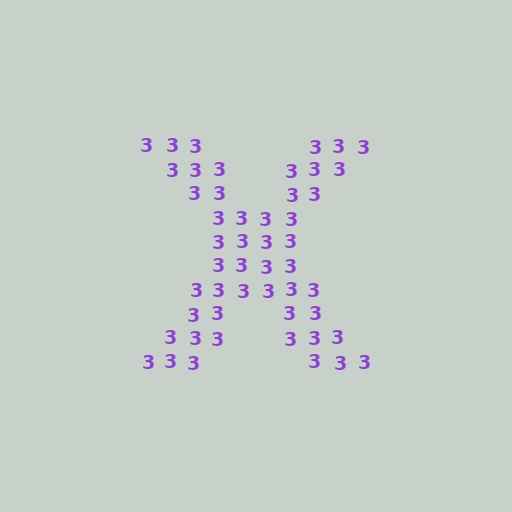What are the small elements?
The small elements are digit 3's.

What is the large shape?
The large shape is the letter X.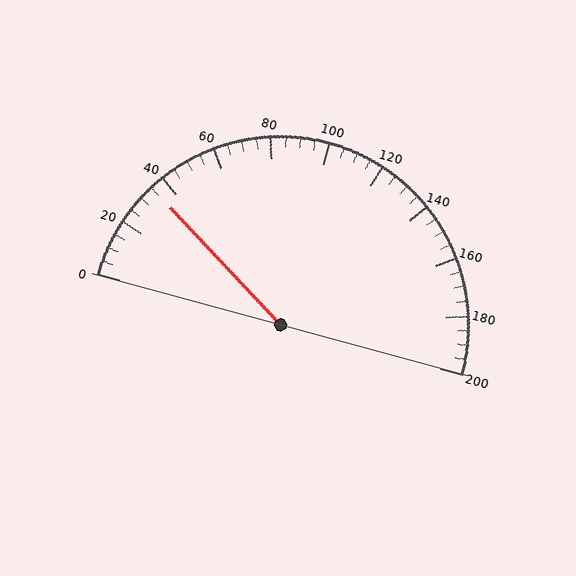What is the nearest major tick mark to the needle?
The nearest major tick mark is 40.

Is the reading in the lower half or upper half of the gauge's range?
The reading is in the lower half of the range (0 to 200).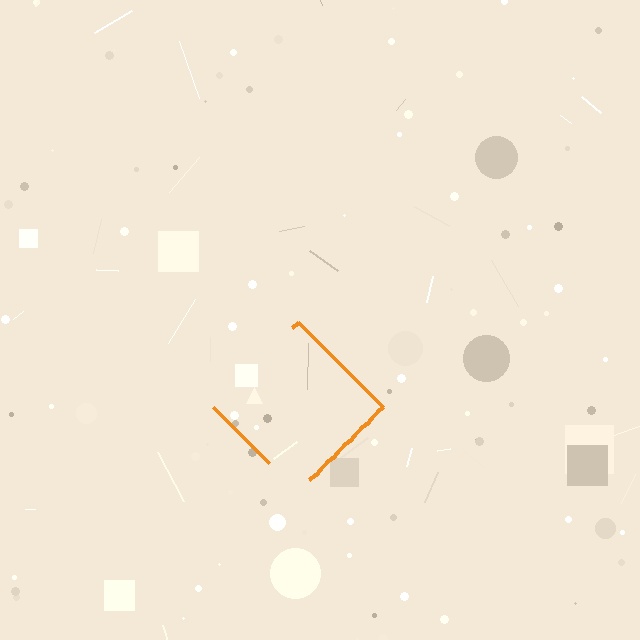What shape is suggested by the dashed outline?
The dashed outline suggests a diamond.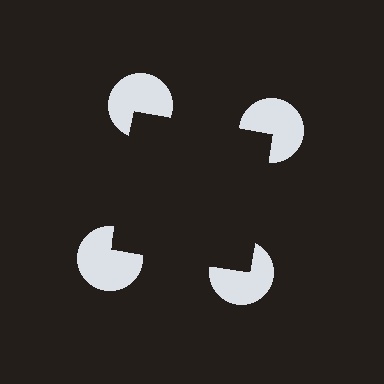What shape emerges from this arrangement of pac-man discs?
An illusory square — its edges are inferred from the aligned wedge cuts in the pac-man discs, not physically drawn.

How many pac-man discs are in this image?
There are 4 — one at each vertex of the illusory square.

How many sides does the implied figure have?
4 sides.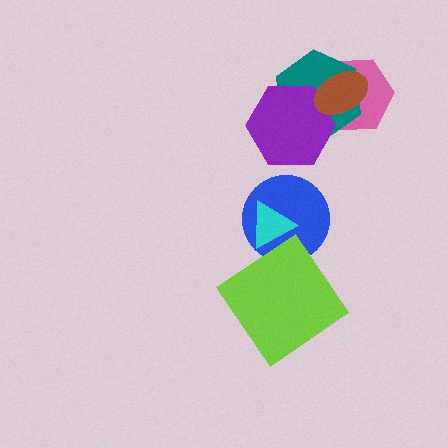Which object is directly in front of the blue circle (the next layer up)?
The lime diamond is directly in front of the blue circle.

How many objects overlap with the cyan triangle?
1 object overlaps with the cyan triangle.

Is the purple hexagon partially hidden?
Yes, it is partially covered by another shape.